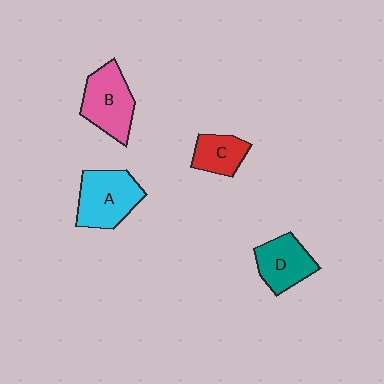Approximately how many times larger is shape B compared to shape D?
Approximately 1.2 times.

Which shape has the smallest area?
Shape C (red).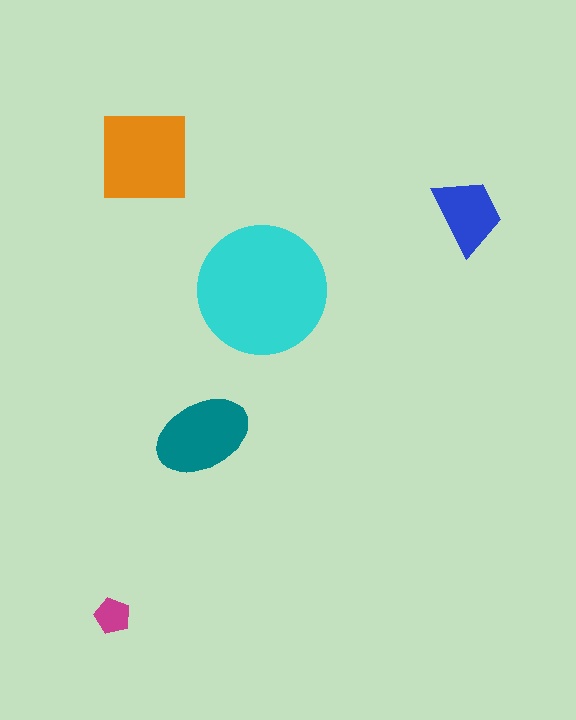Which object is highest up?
The orange square is topmost.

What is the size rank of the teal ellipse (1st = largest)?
3rd.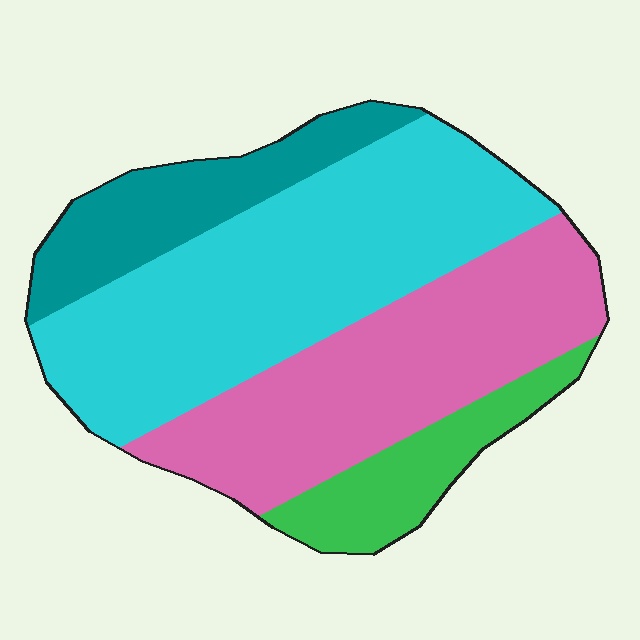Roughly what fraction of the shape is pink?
Pink takes up about one third (1/3) of the shape.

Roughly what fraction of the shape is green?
Green covers about 10% of the shape.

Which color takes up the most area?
Cyan, at roughly 40%.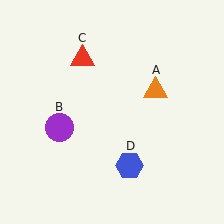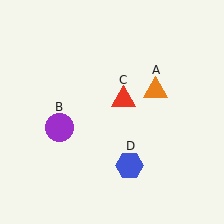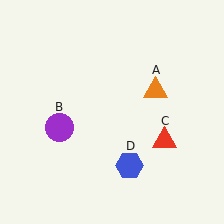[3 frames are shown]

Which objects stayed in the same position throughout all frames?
Orange triangle (object A) and purple circle (object B) and blue hexagon (object D) remained stationary.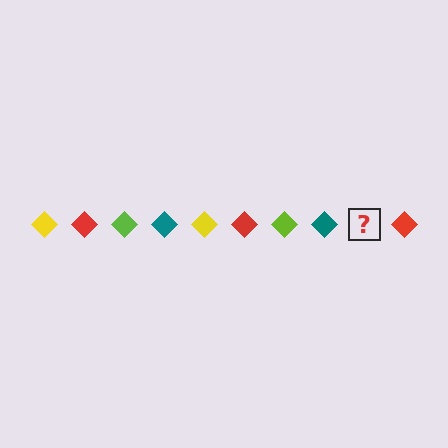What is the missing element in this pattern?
The missing element is a yellow diamond.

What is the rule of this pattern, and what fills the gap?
The rule is that the pattern cycles through yellow, red, lime, teal diamonds. The gap should be filled with a yellow diamond.